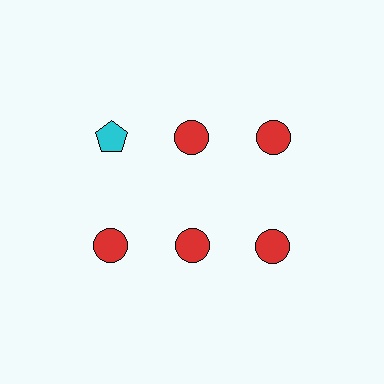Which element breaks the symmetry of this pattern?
The cyan pentagon in the top row, leftmost column breaks the symmetry. All other shapes are red circles.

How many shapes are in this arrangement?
There are 6 shapes arranged in a grid pattern.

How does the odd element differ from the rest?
It differs in both color (cyan instead of red) and shape (pentagon instead of circle).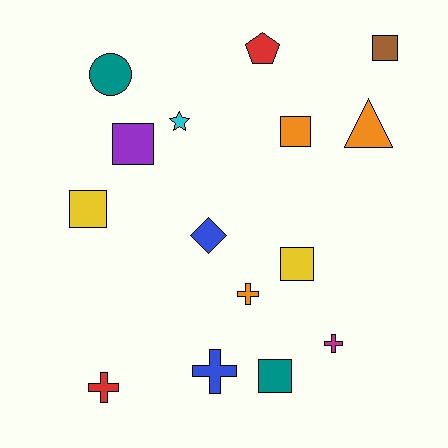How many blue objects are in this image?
There are 2 blue objects.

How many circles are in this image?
There is 1 circle.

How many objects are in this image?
There are 15 objects.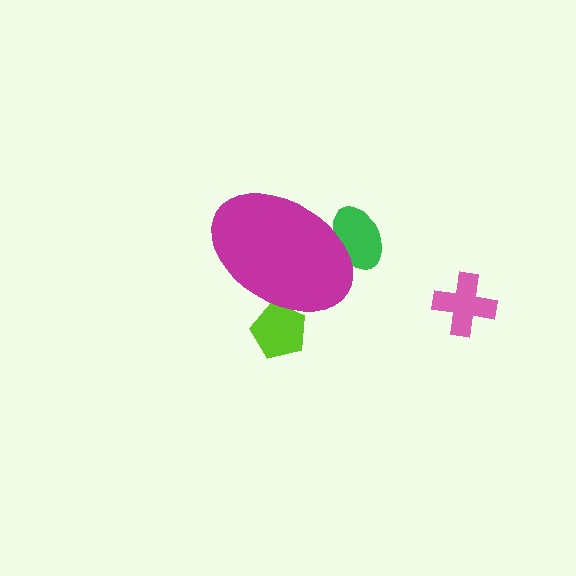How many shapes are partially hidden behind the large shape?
2 shapes are partially hidden.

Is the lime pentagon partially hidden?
Yes, the lime pentagon is partially hidden behind the magenta ellipse.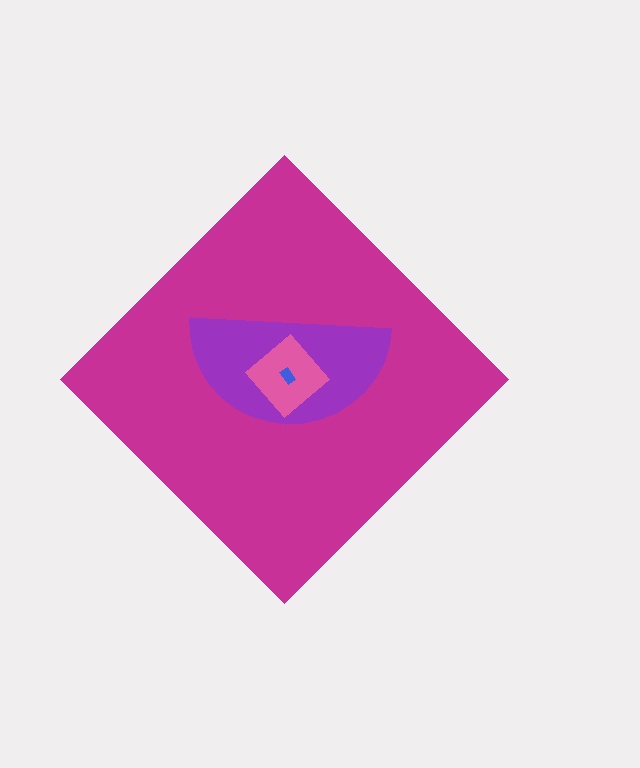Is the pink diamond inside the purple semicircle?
Yes.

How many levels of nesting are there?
4.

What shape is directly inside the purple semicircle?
The pink diamond.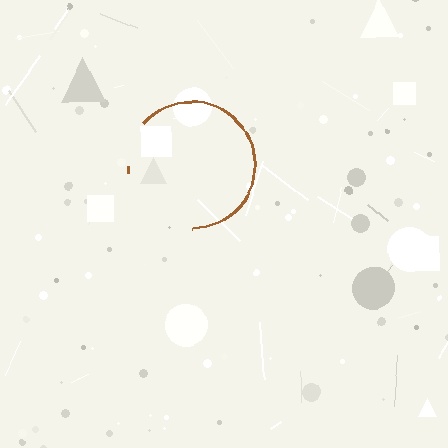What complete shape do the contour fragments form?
The contour fragments form a circle.